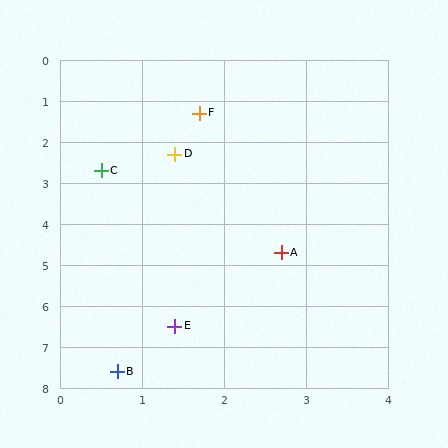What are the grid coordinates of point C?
Point C is at approximately (0.5, 2.7).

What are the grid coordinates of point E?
Point E is at approximately (1.4, 6.5).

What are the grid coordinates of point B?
Point B is at approximately (0.7, 7.6).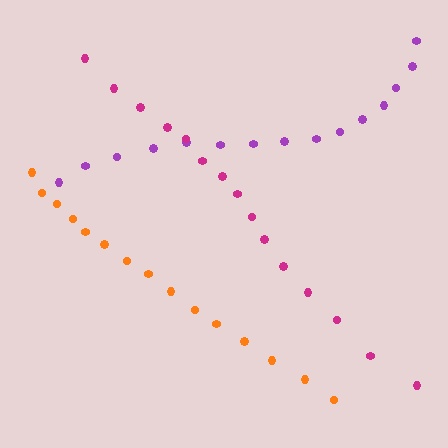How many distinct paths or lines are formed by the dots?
There are 3 distinct paths.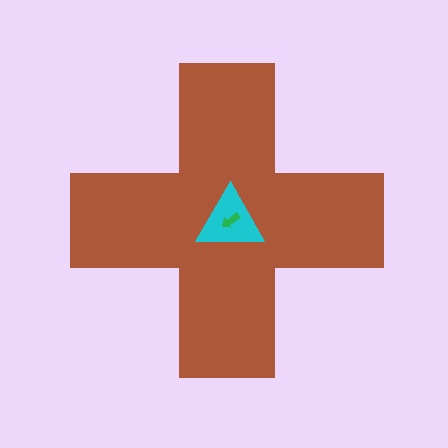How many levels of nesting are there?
3.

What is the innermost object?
The green arrow.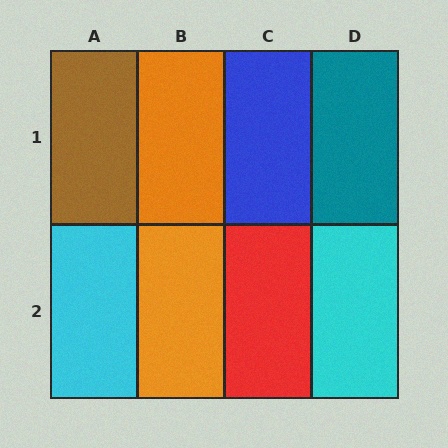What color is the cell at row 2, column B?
Orange.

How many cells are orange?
2 cells are orange.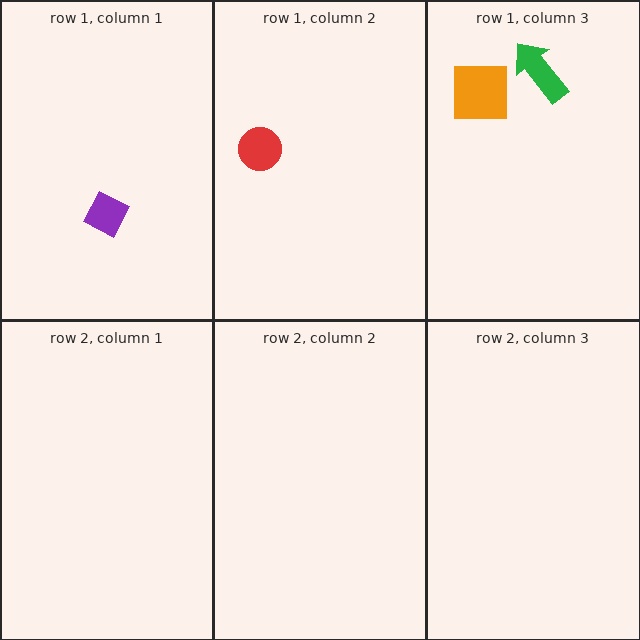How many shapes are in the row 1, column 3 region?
2.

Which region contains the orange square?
The row 1, column 3 region.